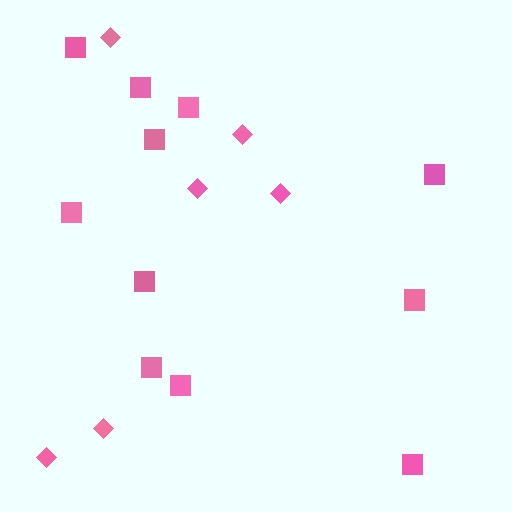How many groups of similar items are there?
There are 2 groups: one group of diamonds (6) and one group of squares (11).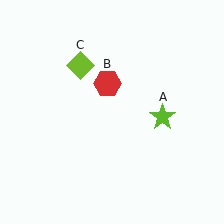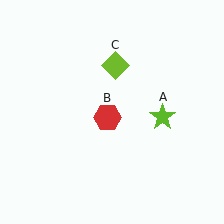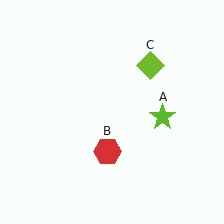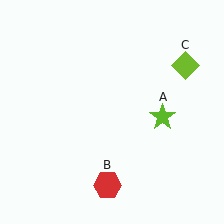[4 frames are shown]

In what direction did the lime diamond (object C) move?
The lime diamond (object C) moved right.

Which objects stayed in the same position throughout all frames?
Lime star (object A) remained stationary.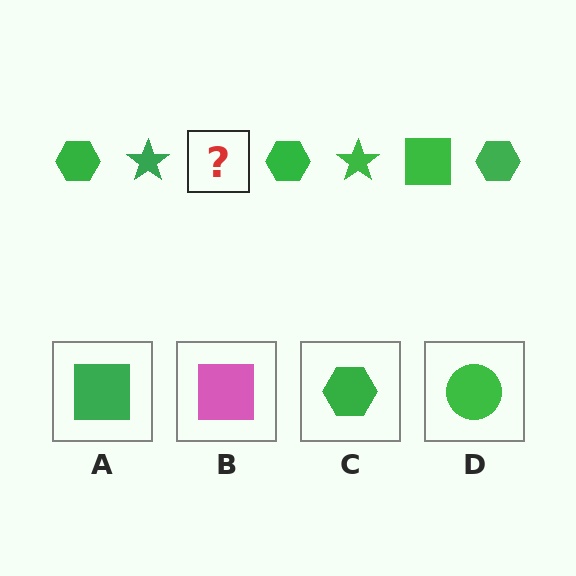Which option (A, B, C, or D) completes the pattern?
A.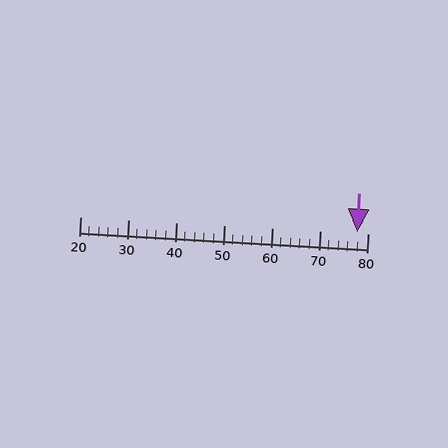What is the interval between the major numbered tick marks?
The major tick marks are spaced 10 units apart.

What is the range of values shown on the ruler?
The ruler shows values from 20 to 80.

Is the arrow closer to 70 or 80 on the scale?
The arrow is closer to 80.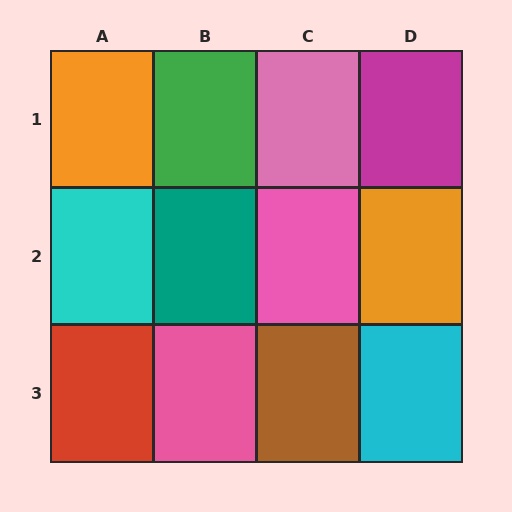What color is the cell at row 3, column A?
Red.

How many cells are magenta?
1 cell is magenta.